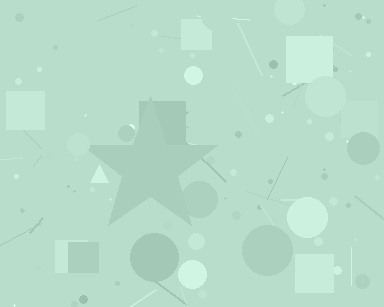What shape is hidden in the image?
A star is hidden in the image.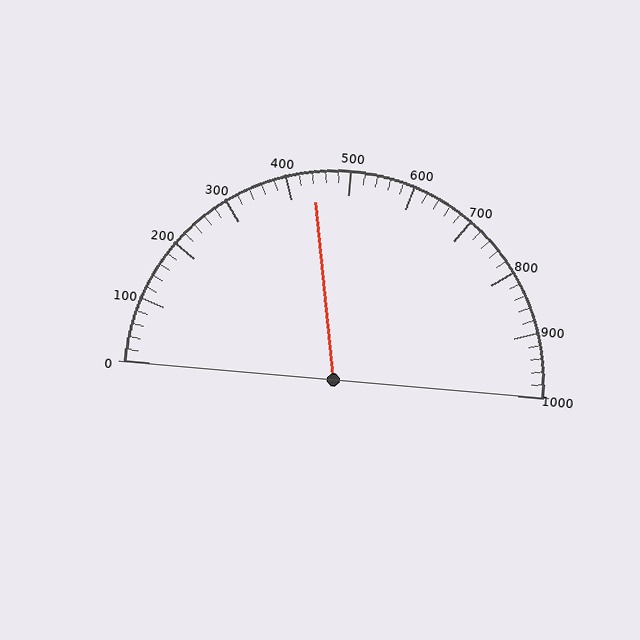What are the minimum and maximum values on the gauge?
The gauge ranges from 0 to 1000.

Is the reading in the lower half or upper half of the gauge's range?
The reading is in the lower half of the range (0 to 1000).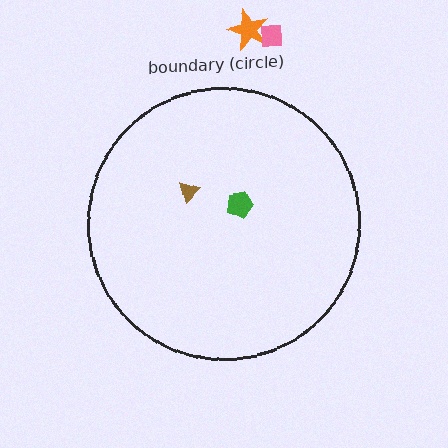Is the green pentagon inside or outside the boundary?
Inside.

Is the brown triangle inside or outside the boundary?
Inside.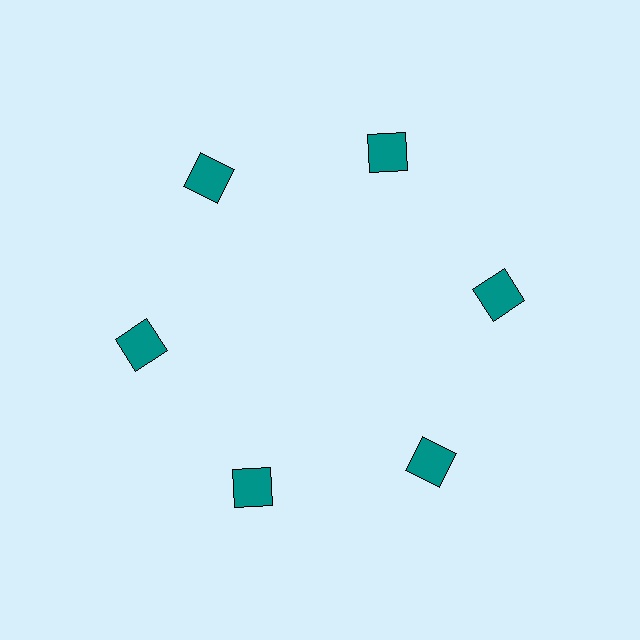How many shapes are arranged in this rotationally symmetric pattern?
There are 6 shapes, arranged in 6 groups of 1.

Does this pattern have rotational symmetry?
Yes, this pattern has 6-fold rotational symmetry. It looks the same after rotating 60 degrees around the center.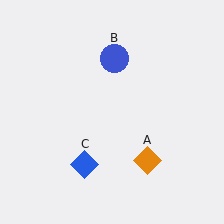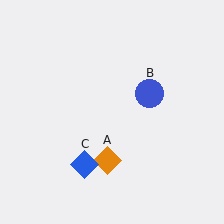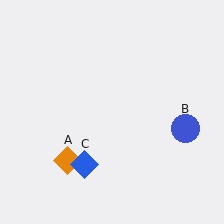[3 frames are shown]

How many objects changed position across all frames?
2 objects changed position: orange diamond (object A), blue circle (object B).